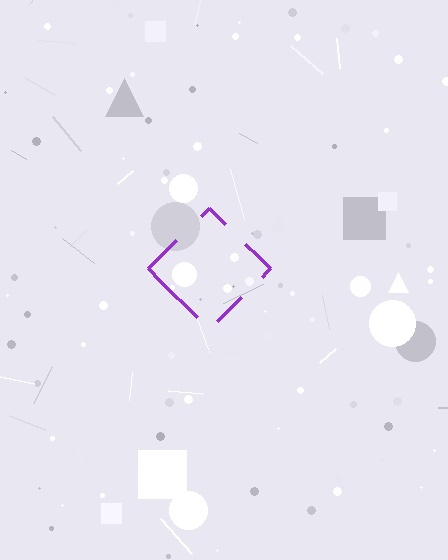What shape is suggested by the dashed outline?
The dashed outline suggests a diamond.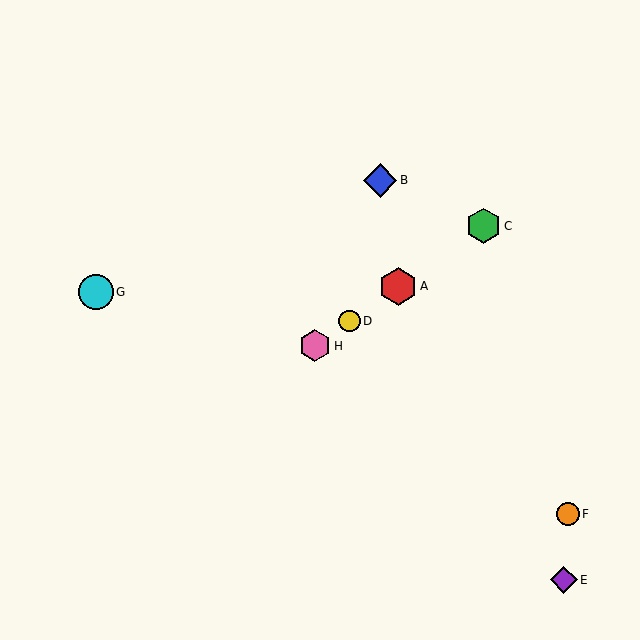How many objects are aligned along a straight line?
4 objects (A, C, D, H) are aligned along a straight line.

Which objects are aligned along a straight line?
Objects A, C, D, H are aligned along a straight line.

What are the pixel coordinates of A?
Object A is at (398, 286).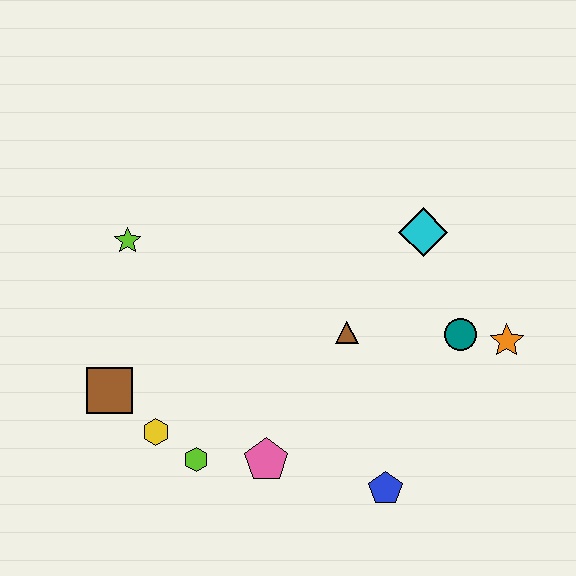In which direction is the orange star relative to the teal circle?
The orange star is to the right of the teal circle.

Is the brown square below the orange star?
Yes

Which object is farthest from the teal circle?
The brown square is farthest from the teal circle.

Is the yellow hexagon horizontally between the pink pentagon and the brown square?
Yes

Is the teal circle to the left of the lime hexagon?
No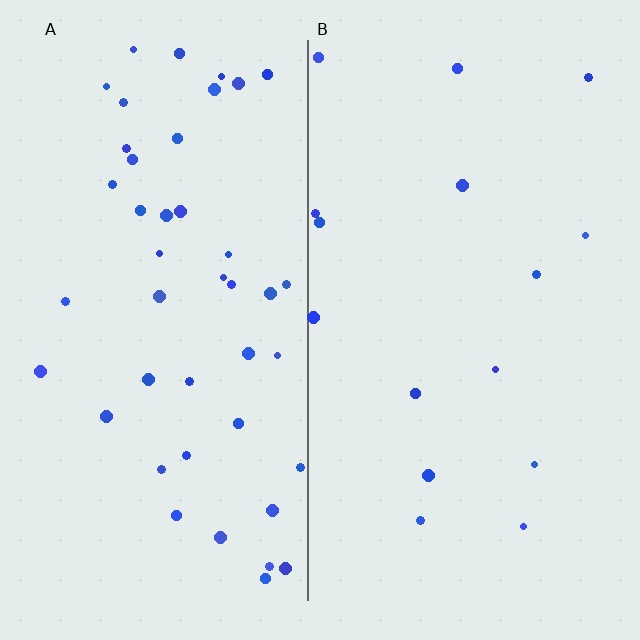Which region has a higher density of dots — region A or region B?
A (the left).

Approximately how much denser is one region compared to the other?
Approximately 2.9× — region A over region B.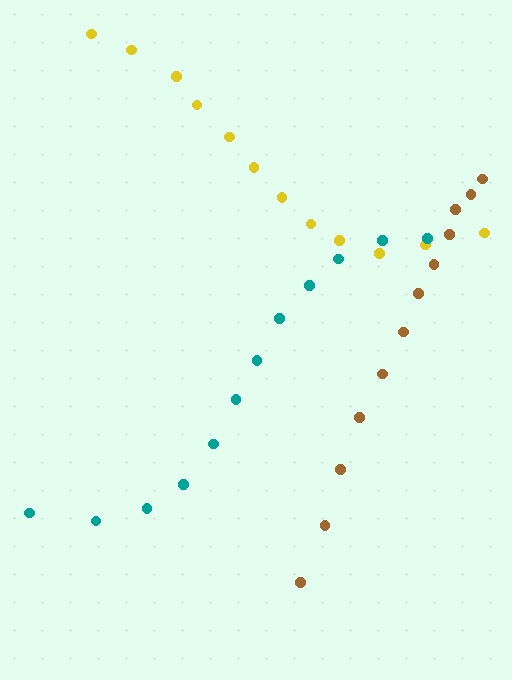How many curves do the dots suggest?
There are 3 distinct paths.